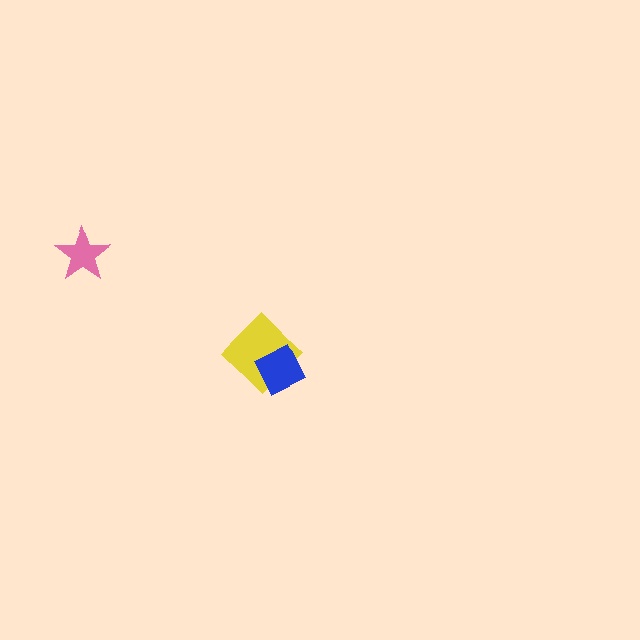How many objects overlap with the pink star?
0 objects overlap with the pink star.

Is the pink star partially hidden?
No, no other shape covers it.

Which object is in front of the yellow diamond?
The blue diamond is in front of the yellow diamond.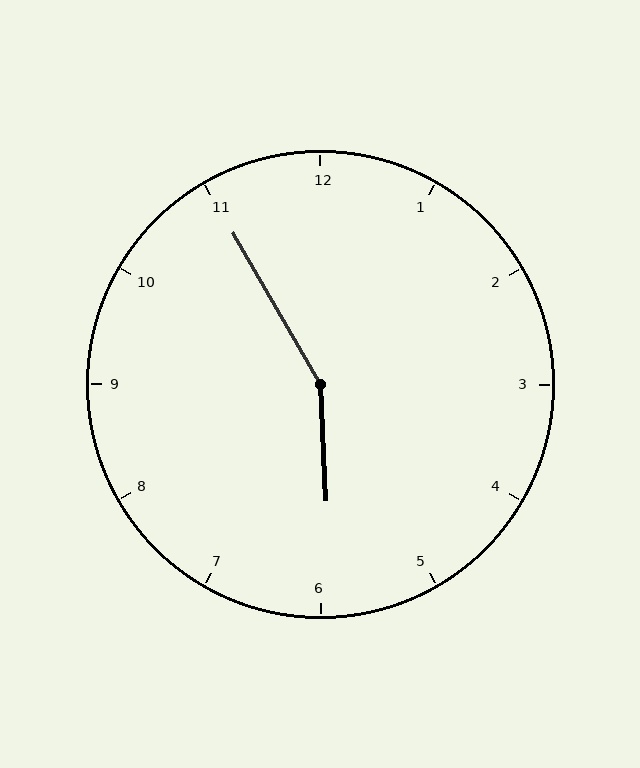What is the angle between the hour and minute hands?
Approximately 152 degrees.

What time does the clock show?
5:55.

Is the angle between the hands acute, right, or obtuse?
It is obtuse.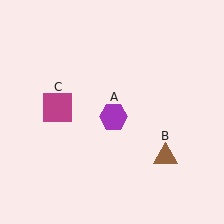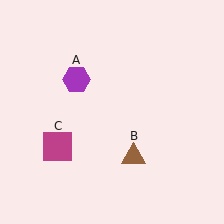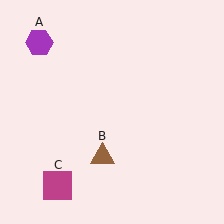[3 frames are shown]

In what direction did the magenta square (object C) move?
The magenta square (object C) moved down.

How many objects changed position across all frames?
3 objects changed position: purple hexagon (object A), brown triangle (object B), magenta square (object C).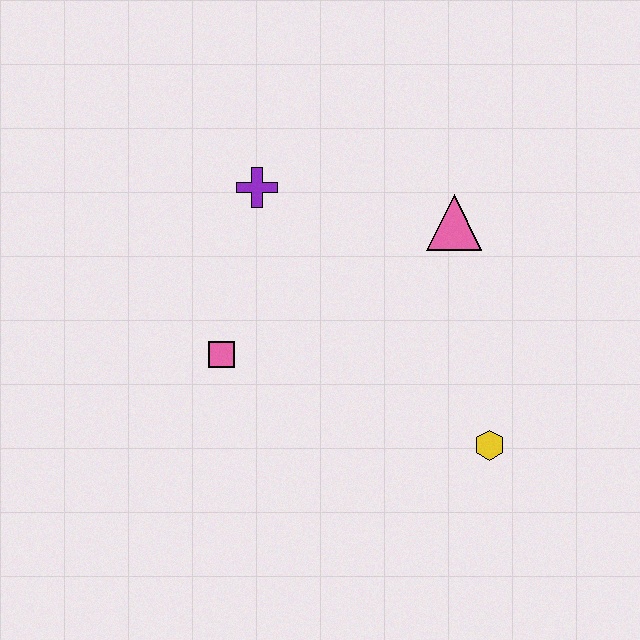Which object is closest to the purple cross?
The pink square is closest to the purple cross.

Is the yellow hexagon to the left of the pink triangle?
No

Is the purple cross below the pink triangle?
No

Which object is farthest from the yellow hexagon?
The purple cross is farthest from the yellow hexagon.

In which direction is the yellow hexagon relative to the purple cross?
The yellow hexagon is below the purple cross.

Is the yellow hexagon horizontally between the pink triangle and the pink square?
No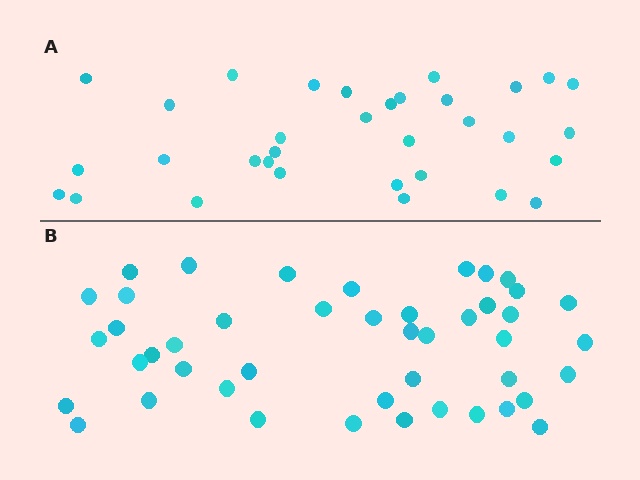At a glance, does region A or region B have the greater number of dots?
Region B (the bottom region) has more dots.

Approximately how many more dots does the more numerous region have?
Region B has roughly 12 or so more dots than region A.